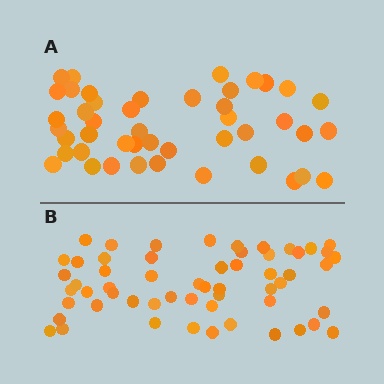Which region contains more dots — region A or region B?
Region B (the bottom region) has more dots.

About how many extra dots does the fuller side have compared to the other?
Region B has roughly 12 or so more dots than region A.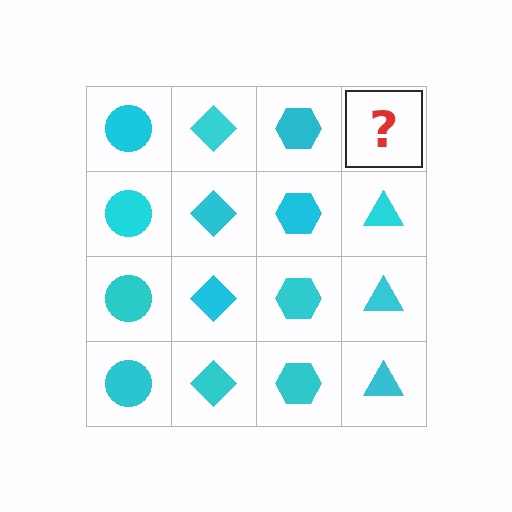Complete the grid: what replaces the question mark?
The question mark should be replaced with a cyan triangle.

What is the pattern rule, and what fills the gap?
The rule is that each column has a consistent shape. The gap should be filled with a cyan triangle.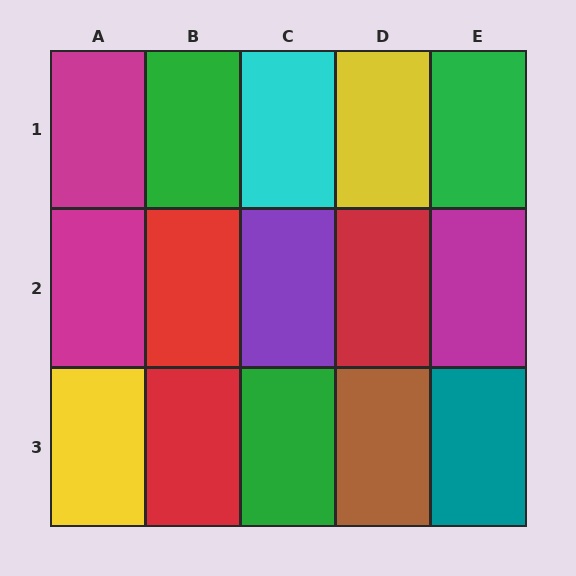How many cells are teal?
1 cell is teal.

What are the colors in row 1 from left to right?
Magenta, green, cyan, yellow, green.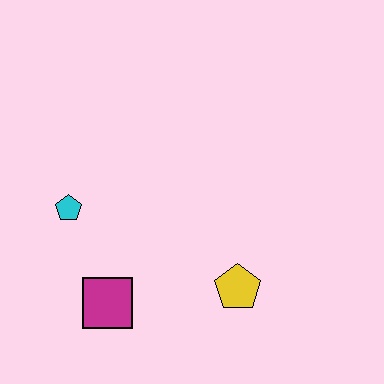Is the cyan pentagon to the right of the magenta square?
No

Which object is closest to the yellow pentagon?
The magenta square is closest to the yellow pentagon.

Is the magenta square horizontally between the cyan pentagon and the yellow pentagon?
Yes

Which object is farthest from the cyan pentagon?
The yellow pentagon is farthest from the cyan pentagon.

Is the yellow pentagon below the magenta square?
No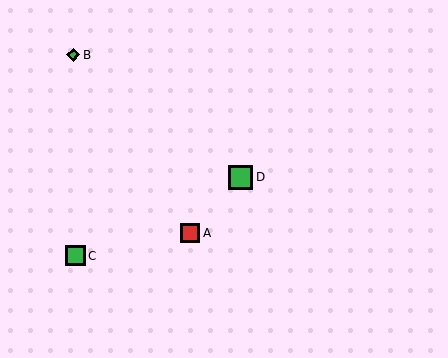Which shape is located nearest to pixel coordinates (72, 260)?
The green square (labeled C) at (75, 256) is nearest to that location.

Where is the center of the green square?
The center of the green square is at (241, 177).